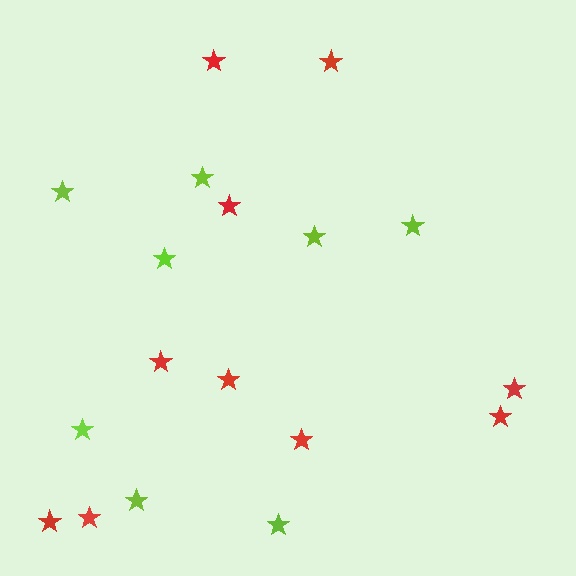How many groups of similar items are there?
There are 2 groups: one group of red stars (10) and one group of lime stars (8).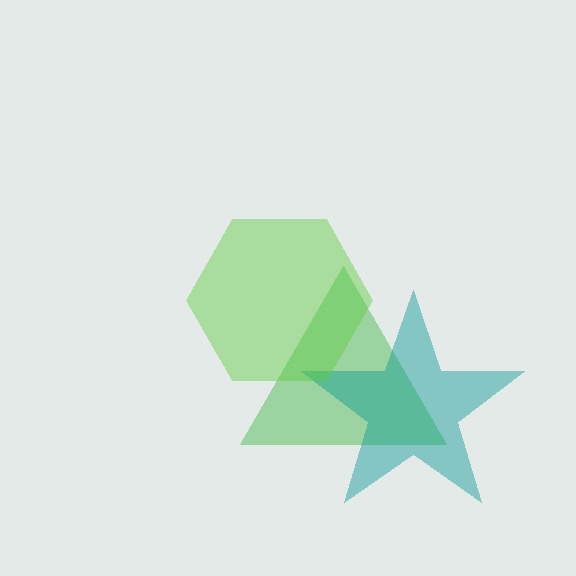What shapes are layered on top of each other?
The layered shapes are: a green triangle, a teal star, a lime hexagon.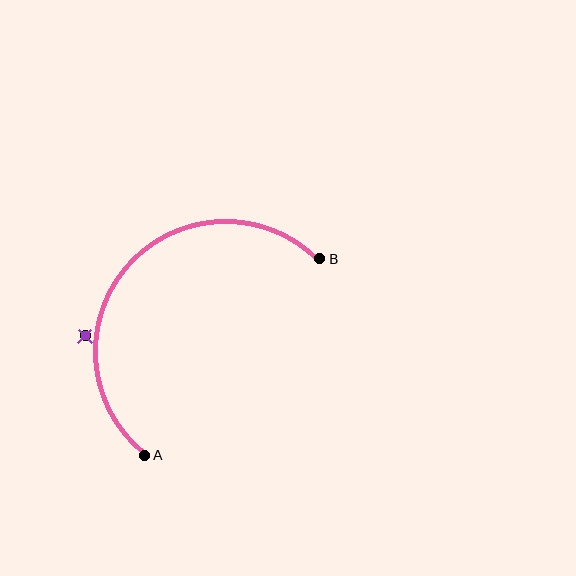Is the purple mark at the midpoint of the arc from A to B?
No — the purple mark does not lie on the arc at all. It sits slightly outside the curve.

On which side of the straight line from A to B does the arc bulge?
The arc bulges above and to the left of the straight line connecting A and B.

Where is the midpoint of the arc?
The arc midpoint is the point on the curve farthest from the straight line joining A and B. It sits above and to the left of that line.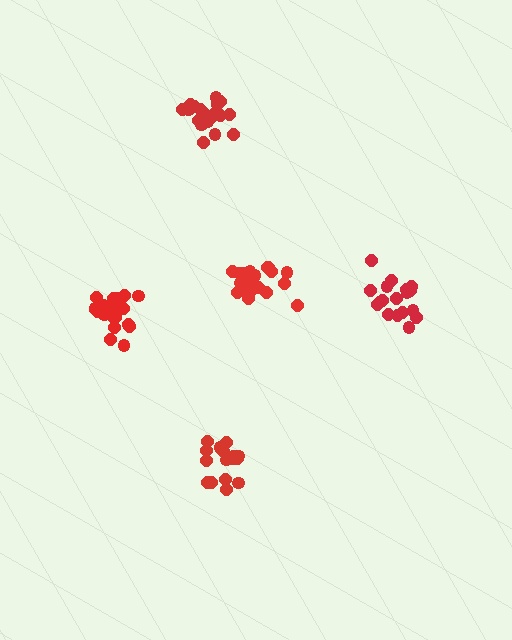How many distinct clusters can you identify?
There are 5 distinct clusters.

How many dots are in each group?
Group 1: 20 dots, Group 2: 21 dots, Group 3: 20 dots, Group 4: 16 dots, Group 5: 18 dots (95 total).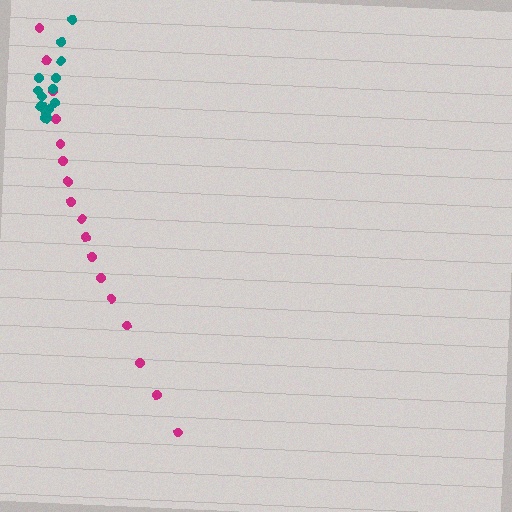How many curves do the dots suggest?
There are 2 distinct paths.